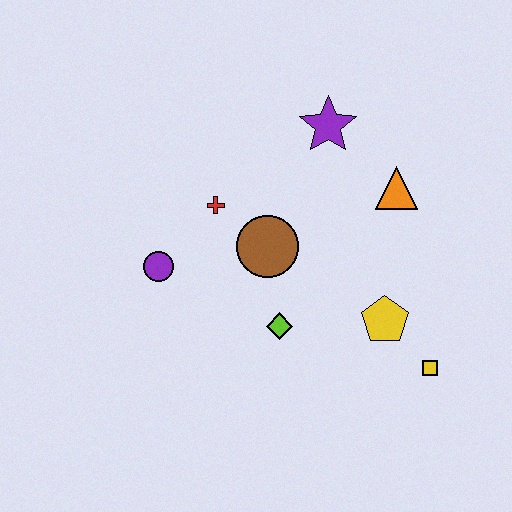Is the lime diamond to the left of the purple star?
Yes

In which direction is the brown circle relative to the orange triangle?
The brown circle is to the left of the orange triangle.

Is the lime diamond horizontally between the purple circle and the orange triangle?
Yes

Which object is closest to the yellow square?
The yellow pentagon is closest to the yellow square.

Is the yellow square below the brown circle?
Yes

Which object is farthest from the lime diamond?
The purple star is farthest from the lime diamond.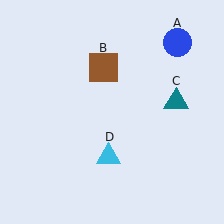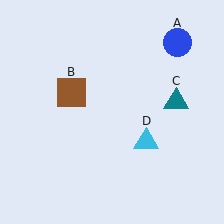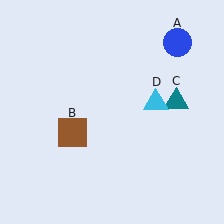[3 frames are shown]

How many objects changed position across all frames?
2 objects changed position: brown square (object B), cyan triangle (object D).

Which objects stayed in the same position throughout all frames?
Blue circle (object A) and teal triangle (object C) remained stationary.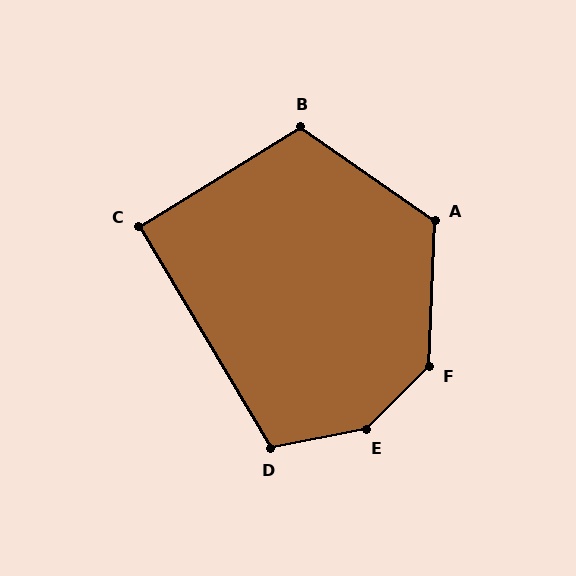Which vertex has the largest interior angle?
E, at approximately 146 degrees.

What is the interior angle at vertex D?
Approximately 109 degrees (obtuse).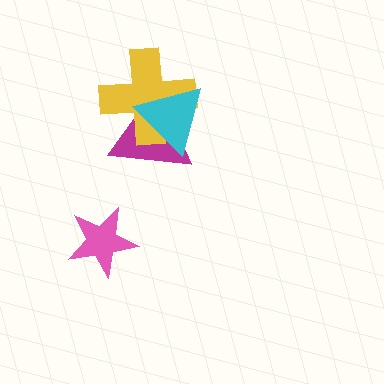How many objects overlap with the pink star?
0 objects overlap with the pink star.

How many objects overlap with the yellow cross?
2 objects overlap with the yellow cross.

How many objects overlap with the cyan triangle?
2 objects overlap with the cyan triangle.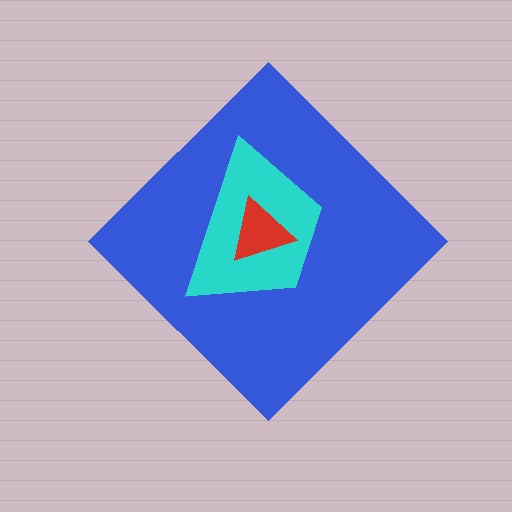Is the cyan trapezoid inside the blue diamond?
Yes.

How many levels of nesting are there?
3.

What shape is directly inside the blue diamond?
The cyan trapezoid.